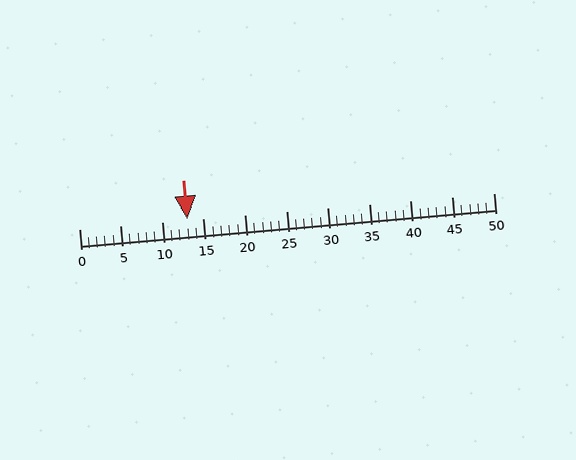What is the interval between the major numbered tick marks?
The major tick marks are spaced 5 units apart.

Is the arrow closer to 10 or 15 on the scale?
The arrow is closer to 15.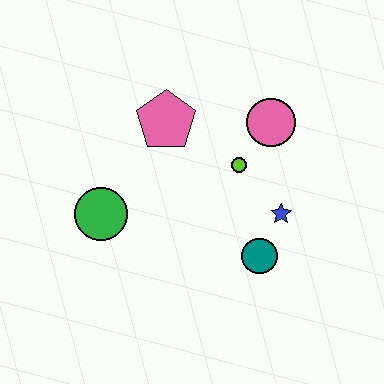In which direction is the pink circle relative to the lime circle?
The pink circle is above the lime circle.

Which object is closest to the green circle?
The pink pentagon is closest to the green circle.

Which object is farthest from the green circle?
The pink circle is farthest from the green circle.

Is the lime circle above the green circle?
Yes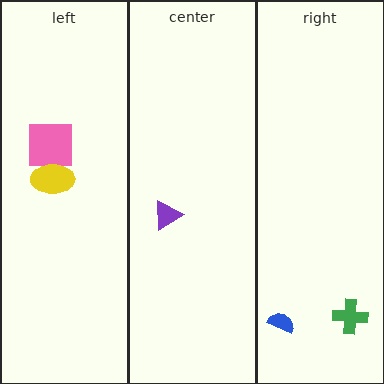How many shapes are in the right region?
2.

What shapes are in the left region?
The pink square, the yellow ellipse.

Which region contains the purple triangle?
The center region.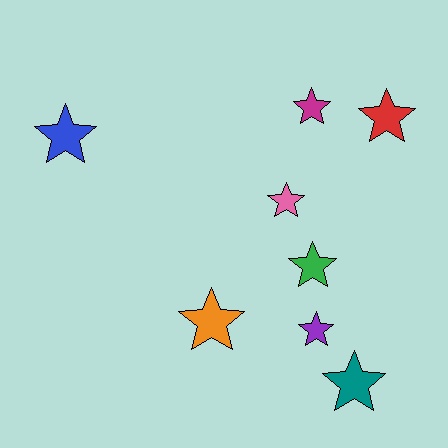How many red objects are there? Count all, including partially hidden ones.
There is 1 red object.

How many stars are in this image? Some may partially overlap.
There are 8 stars.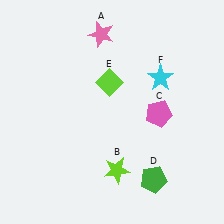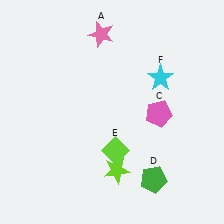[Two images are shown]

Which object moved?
The lime diamond (E) moved down.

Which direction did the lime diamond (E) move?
The lime diamond (E) moved down.